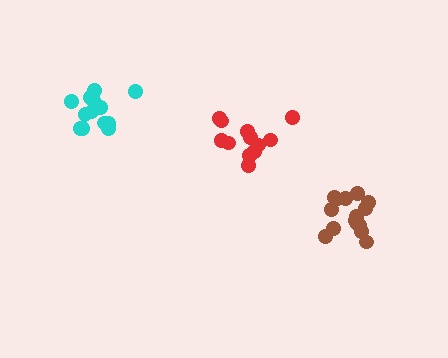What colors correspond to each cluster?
The clusters are colored: red, cyan, brown.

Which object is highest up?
The cyan cluster is topmost.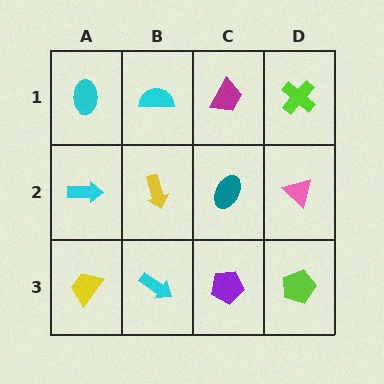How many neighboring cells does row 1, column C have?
3.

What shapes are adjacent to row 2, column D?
A lime cross (row 1, column D), a lime pentagon (row 3, column D), a teal ellipse (row 2, column C).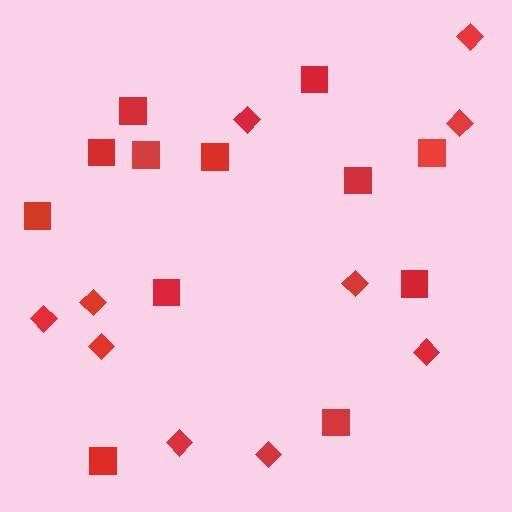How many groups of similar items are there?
There are 2 groups: one group of diamonds (10) and one group of squares (12).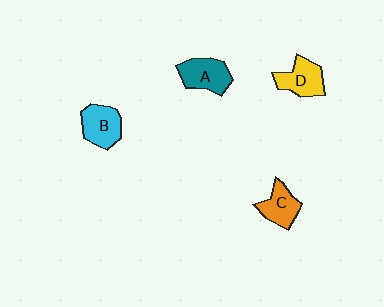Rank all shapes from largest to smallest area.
From largest to smallest: A (teal), B (cyan), D (yellow), C (orange).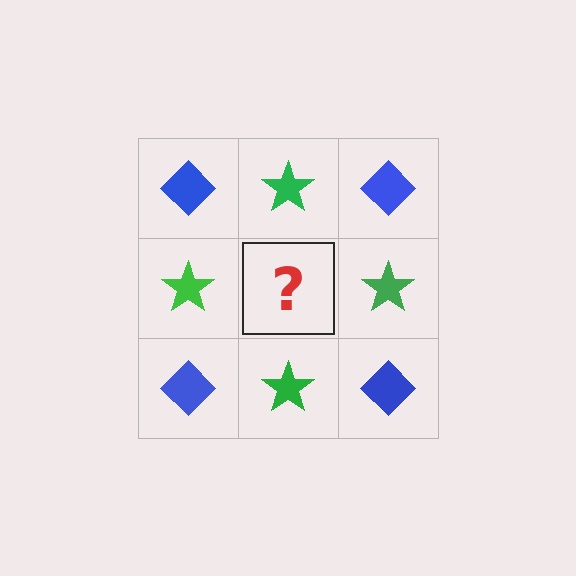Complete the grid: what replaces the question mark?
The question mark should be replaced with a blue diamond.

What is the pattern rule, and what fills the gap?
The rule is that it alternates blue diamond and green star in a checkerboard pattern. The gap should be filled with a blue diamond.